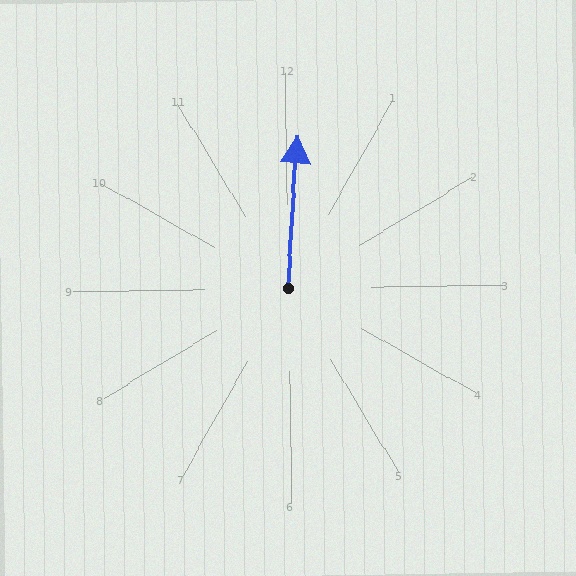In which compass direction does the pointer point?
North.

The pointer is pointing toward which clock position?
Roughly 12 o'clock.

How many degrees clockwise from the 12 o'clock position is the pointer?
Approximately 4 degrees.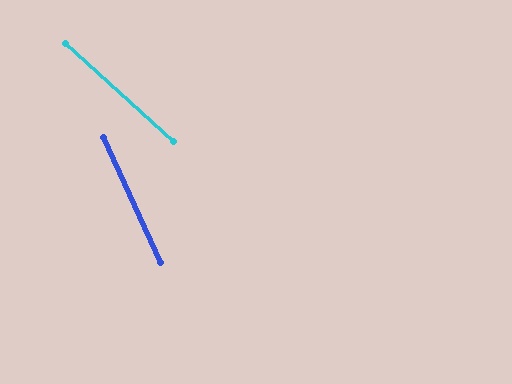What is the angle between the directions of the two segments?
Approximately 23 degrees.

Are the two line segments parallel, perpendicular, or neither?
Neither parallel nor perpendicular — they differ by about 23°.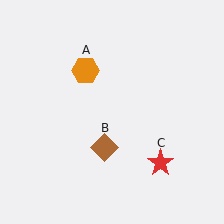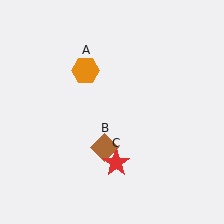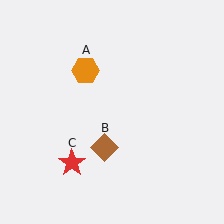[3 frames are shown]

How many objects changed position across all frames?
1 object changed position: red star (object C).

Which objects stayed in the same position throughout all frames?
Orange hexagon (object A) and brown diamond (object B) remained stationary.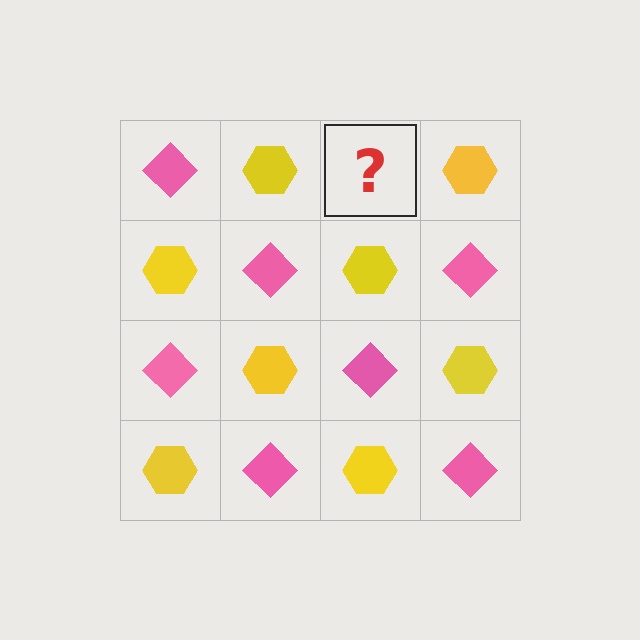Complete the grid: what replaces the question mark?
The question mark should be replaced with a pink diamond.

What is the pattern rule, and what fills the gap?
The rule is that it alternates pink diamond and yellow hexagon in a checkerboard pattern. The gap should be filled with a pink diamond.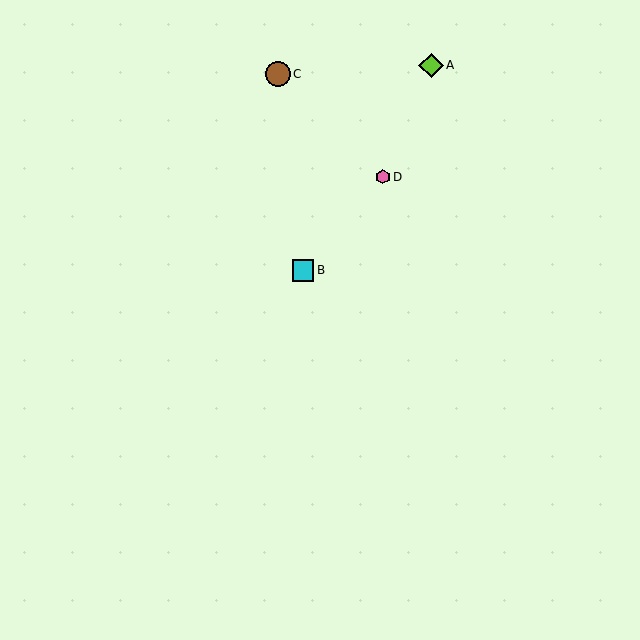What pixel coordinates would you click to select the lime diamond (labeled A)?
Click at (431, 65) to select the lime diamond A.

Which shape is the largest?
The brown circle (labeled C) is the largest.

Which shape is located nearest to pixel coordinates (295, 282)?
The cyan square (labeled B) at (303, 270) is nearest to that location.